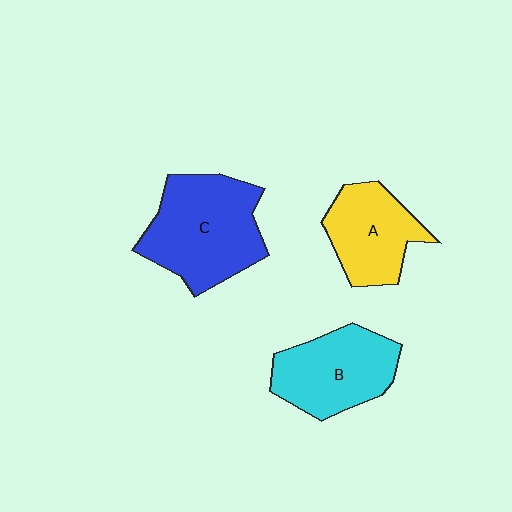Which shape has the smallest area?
Shape A (yellow).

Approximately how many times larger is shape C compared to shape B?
Approximately 1.3 times.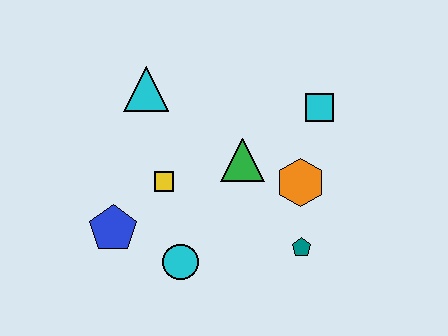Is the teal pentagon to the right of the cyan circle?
Yes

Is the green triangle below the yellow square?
No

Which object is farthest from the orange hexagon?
The blue pentagon is farthest from the orange hexagon.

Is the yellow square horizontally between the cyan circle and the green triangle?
No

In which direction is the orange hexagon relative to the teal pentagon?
The orange hexagon is above the teal pentagon.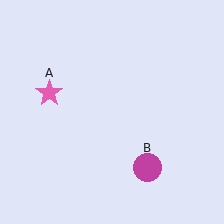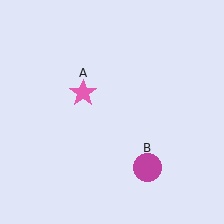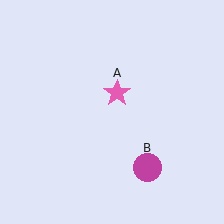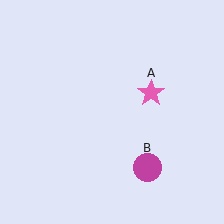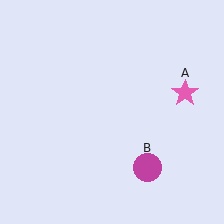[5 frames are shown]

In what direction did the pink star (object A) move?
The pink star (object A) moved right.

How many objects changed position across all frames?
1 object changed position: pink star (object A).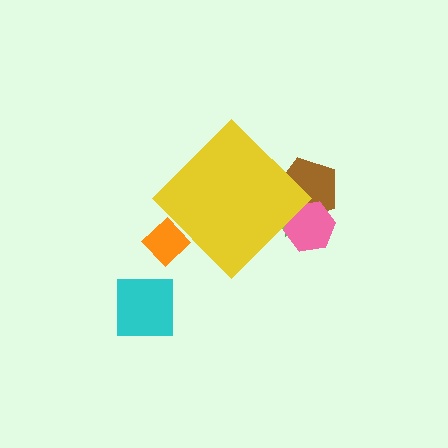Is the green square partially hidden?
Yes, the green square is partially hidden behind the yellow diamond.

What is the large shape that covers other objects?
A yellow diamond.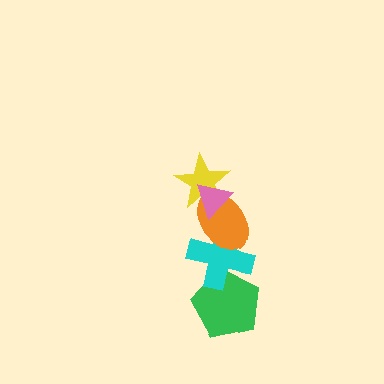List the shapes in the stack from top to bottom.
From top to bottom: the pink triangle, the yellow star, the orange ellipse, the cyan cross, the green pentagon.